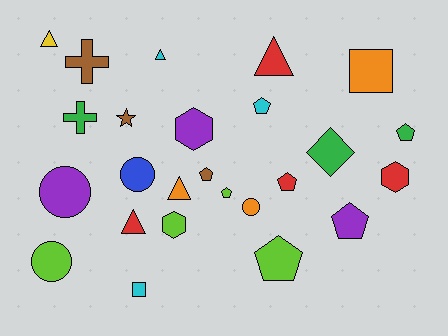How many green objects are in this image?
There are 3 green objects.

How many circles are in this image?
There are 4 circles.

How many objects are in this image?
There are 25 objects.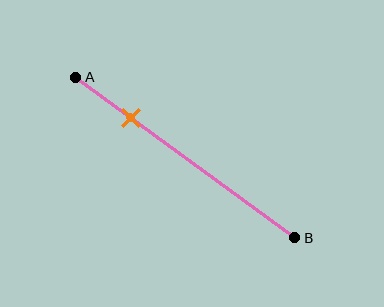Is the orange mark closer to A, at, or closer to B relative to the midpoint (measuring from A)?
The orange mark is closer to point A than the midpoint of segment AB.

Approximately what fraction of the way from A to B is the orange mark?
The orange mark is approximately 25% of the way from A to B.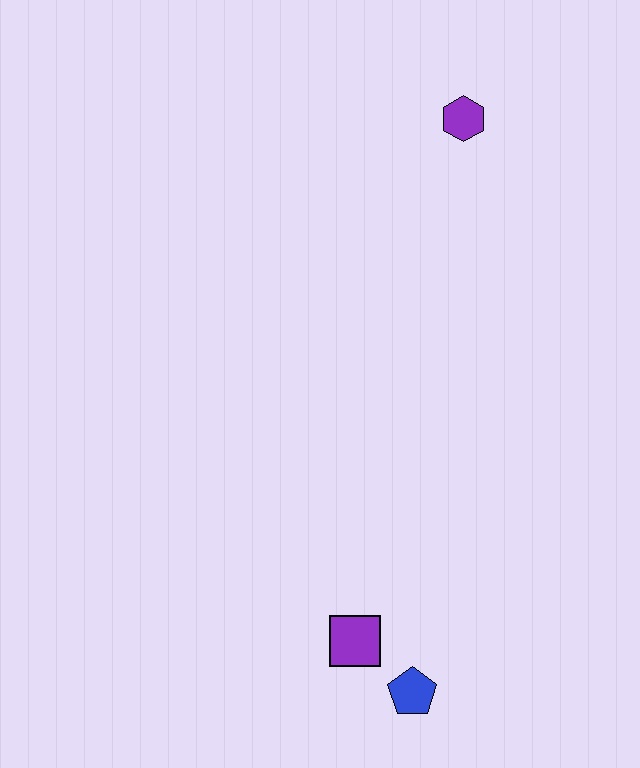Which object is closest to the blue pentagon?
The purple square is closest to the blue pentagon.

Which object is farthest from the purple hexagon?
The blue pentagon is farthest from the purple hexagon.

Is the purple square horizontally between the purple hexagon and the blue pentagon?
No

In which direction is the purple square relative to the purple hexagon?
The purple square is below the purple hexagon.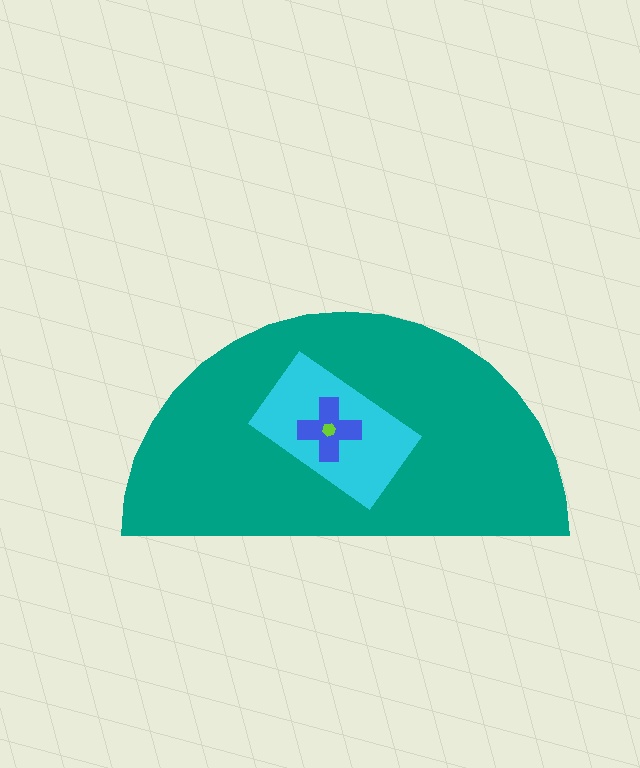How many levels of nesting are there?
4.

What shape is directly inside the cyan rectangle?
The blue cross.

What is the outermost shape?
The teal semicircle.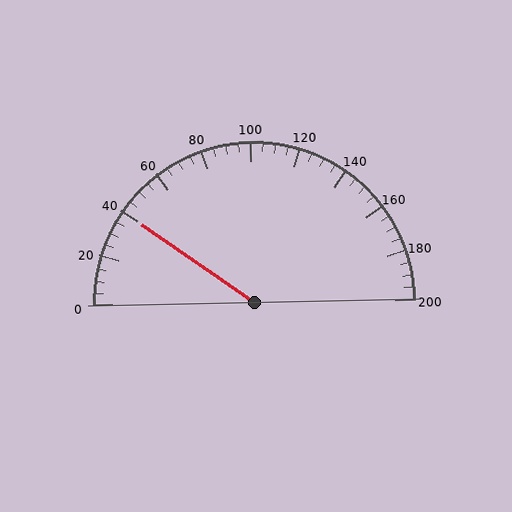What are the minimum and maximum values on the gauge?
The gauge ranges from 0 to 200.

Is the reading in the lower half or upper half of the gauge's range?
The reading is in the lower half of the range (0 to 200).